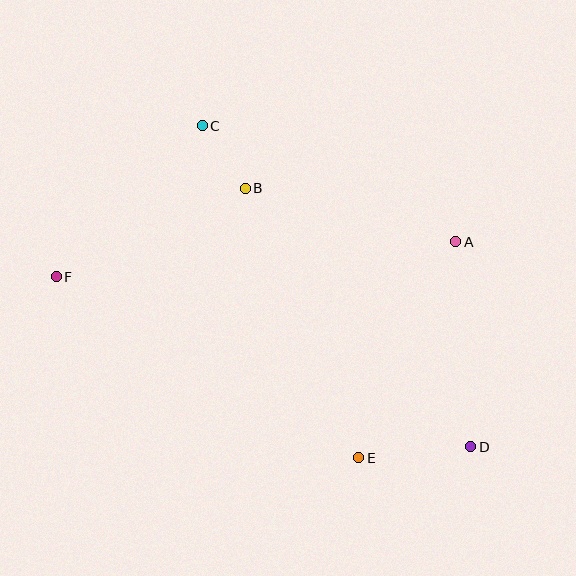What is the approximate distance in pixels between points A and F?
The distance between A and F is approximately 401 pixels.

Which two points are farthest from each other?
Points D and F are farthest from each other.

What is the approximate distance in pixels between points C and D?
The distance between C and D is approximately 419 pixels.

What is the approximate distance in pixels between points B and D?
The distance between B and D is approximately 343 pixels.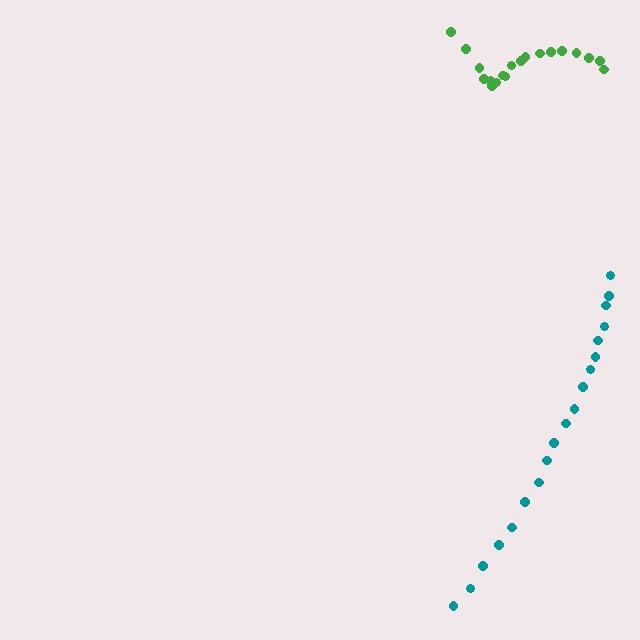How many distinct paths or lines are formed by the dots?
There are 2 distinct paths.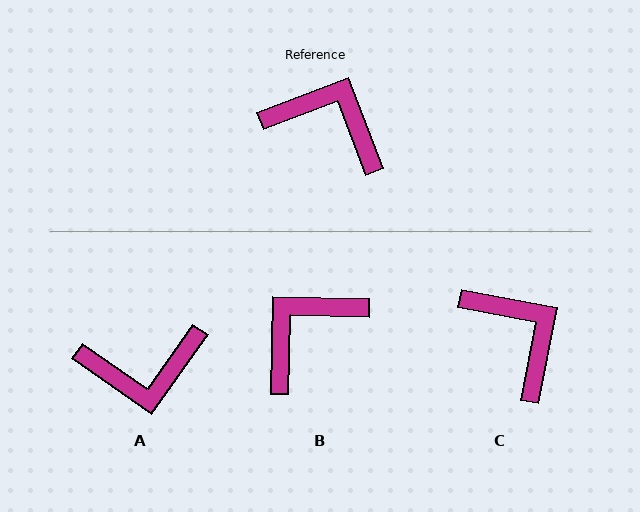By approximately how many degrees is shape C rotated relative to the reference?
Approximately 32 degrees clockwise.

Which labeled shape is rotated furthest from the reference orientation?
A, about 146 degrees away.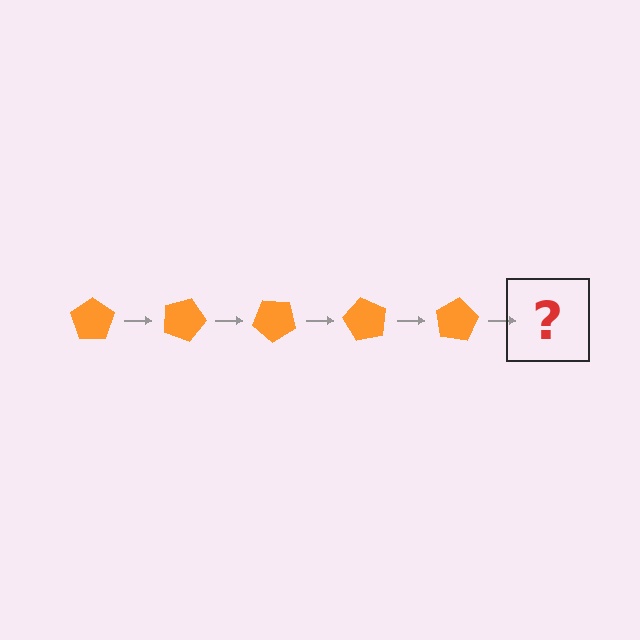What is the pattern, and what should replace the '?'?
The pattern is that the pentagon rotates 20 degrees each step. The '?' should be an orange pentagon rotated 100 degrees.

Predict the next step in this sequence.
The next step is an orange pentagon rotated 100 degrees.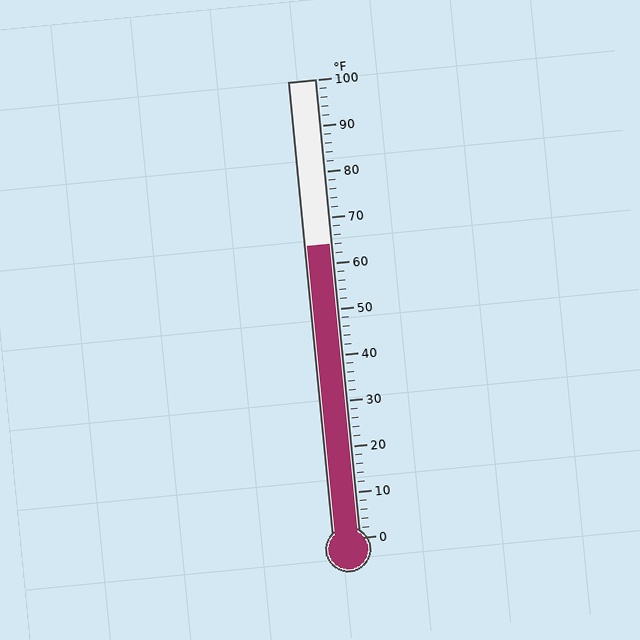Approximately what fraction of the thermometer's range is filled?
The thermometer is filled to approximately 65% of its range.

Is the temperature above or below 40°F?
The temperature is above 40°F.